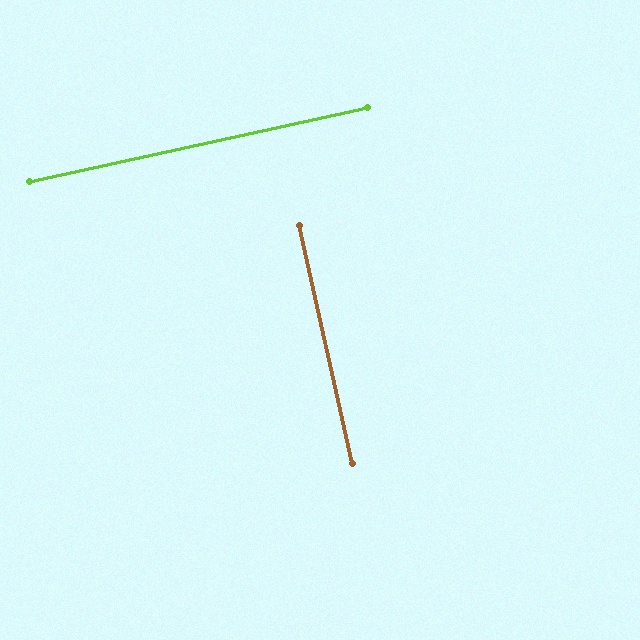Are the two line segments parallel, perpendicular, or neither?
Perpendicular — they meet at approximately 90°.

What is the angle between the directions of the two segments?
Approximately 90 degrees.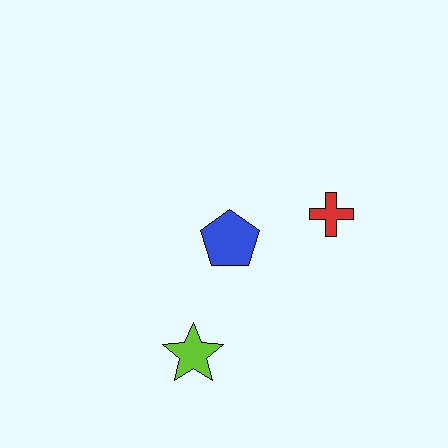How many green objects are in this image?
There are no green objects.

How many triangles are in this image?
There are no triangles.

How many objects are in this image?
There are 3 objects.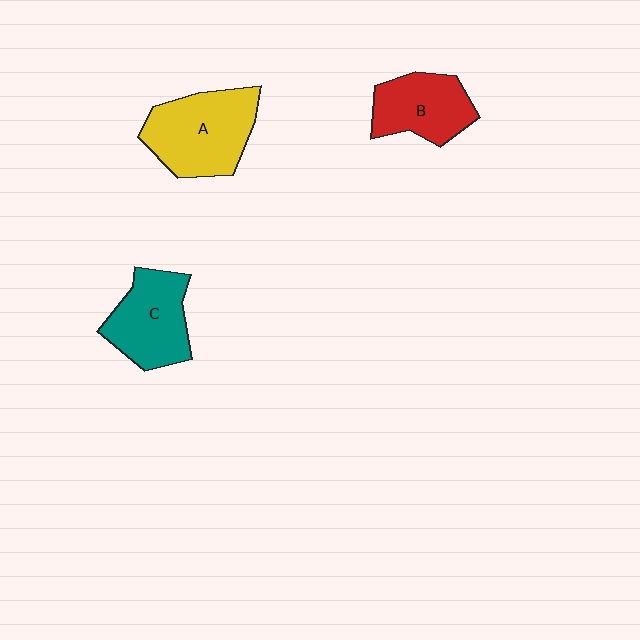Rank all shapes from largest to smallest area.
From largest to smallest: A (yellow), C (teal), B (red).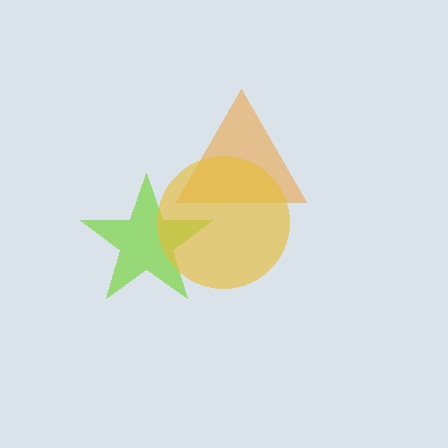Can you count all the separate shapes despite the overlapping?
Yes, there are 3 separate shapes.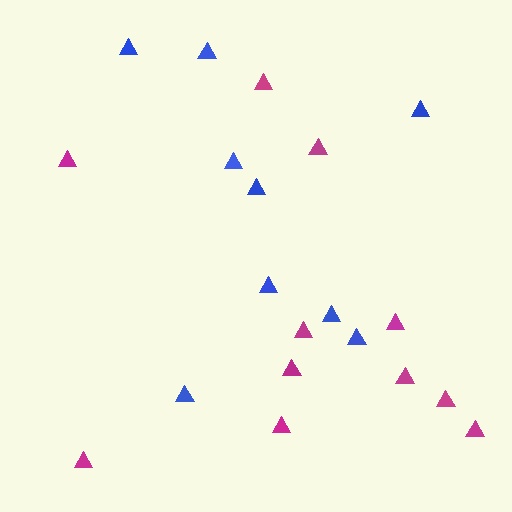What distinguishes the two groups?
There are 2 groups: one group of blue triangles (9) and one group of magenta triangles (11).